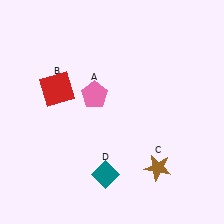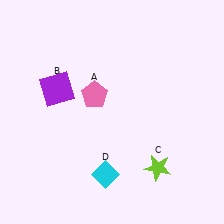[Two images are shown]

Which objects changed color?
B changed from red to purple. C changed from brown to lime. D changed from teal to cyan.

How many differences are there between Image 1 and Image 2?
There are 3 differences between the two images.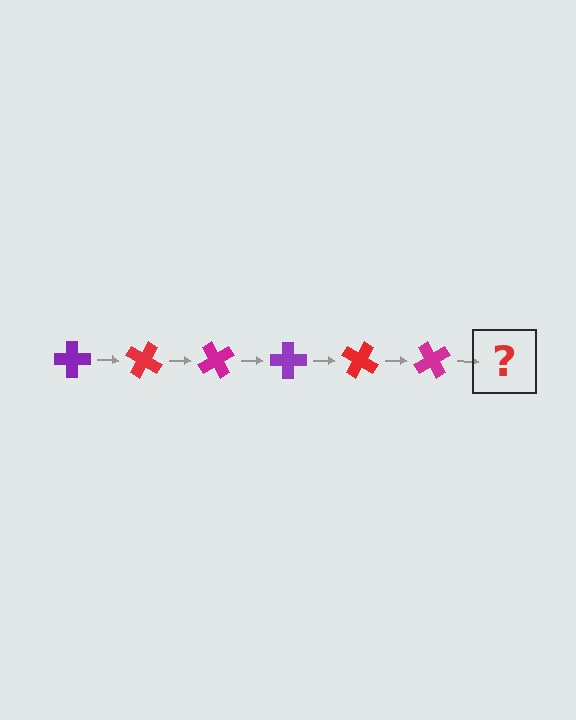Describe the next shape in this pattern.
It should be a purple cross, rotated 180 degrees from the start.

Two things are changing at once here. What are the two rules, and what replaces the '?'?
The two rules are that it rotates 30 degrees each step and the color cycles through purple, red, and magenta. The '?' should be a purple cross, rotated 180 degrees from the start.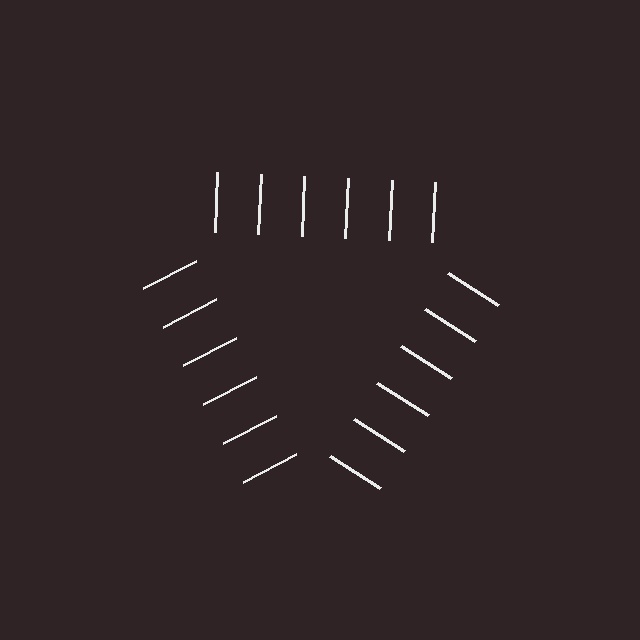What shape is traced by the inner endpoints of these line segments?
An illusory triangle — the line segments terminate on its edges but no continuous stroke is drawn.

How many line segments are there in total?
18 — 6 along each of the 3 edges.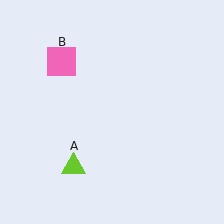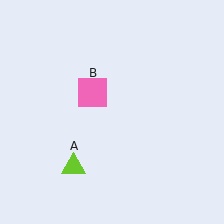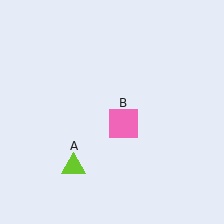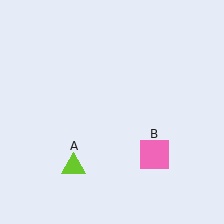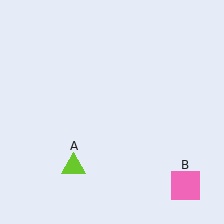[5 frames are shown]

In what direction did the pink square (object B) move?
The pink square (object B) moved down and to the right.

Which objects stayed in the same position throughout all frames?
Lime triangle (object A) remained stationary.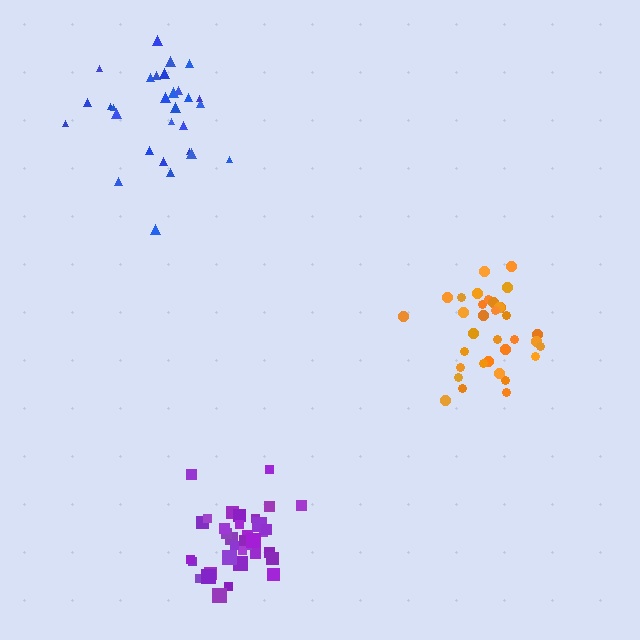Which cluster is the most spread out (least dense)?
Blue.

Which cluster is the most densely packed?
Purple.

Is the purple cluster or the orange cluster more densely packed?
Purple.